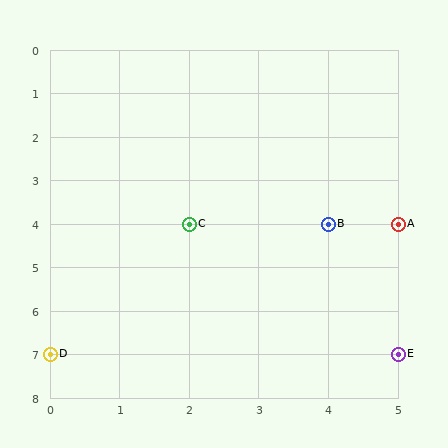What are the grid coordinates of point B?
Point B is at grid coordinates (4, 4).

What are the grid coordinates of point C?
Point C is at grid coordinates (2, 4).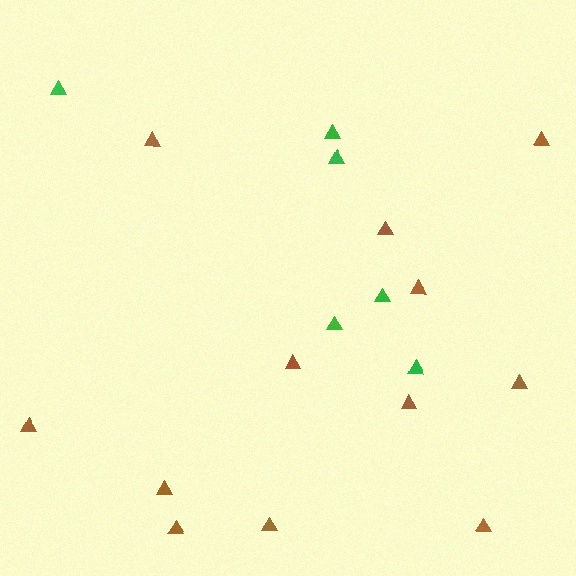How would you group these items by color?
There are 2 groups: one group of green triangles (6) and one group of brown triangles (12).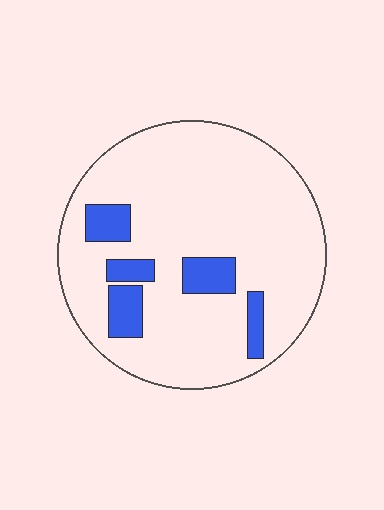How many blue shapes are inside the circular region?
5.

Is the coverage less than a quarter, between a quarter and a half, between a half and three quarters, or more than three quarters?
Less than a quarter.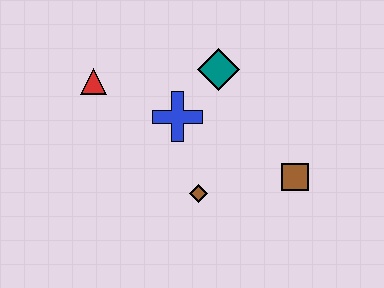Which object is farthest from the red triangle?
The brown square is farthest from the red triangle.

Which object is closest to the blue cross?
The teal diamond is closest to the blue cross.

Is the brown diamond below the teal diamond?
Yes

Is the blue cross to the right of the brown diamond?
No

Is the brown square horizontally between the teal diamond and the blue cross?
No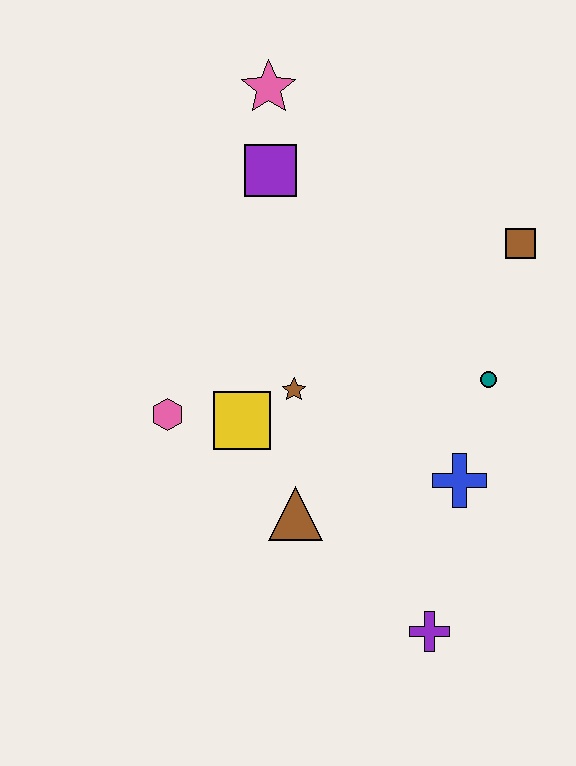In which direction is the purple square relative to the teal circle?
The purple square is to the left of the teal circle.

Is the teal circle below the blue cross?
No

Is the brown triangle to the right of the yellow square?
Yes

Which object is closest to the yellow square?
The brown star is closest to the yellow square.